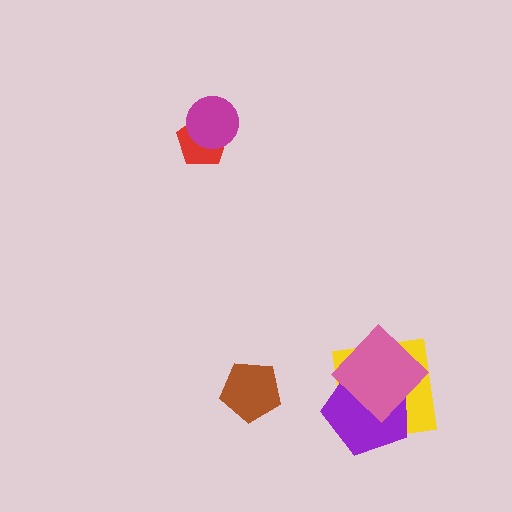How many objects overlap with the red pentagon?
1 object overlaps with the red pentagon.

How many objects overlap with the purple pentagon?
2 objects overlap with the purple pentagon.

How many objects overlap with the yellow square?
2 objects overlap with the yellow square.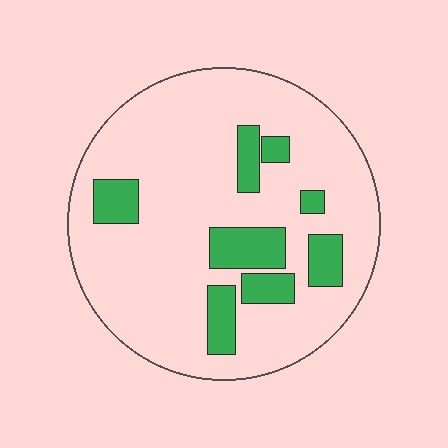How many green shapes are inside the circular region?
8.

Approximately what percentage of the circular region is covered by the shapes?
Approximately 20%.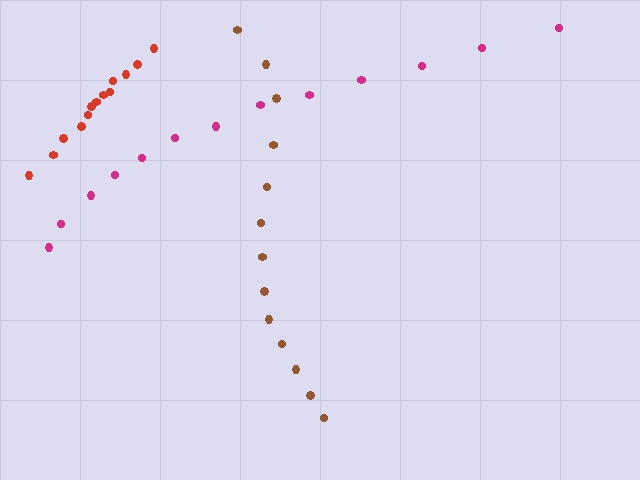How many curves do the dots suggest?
There are 3 distinct paths.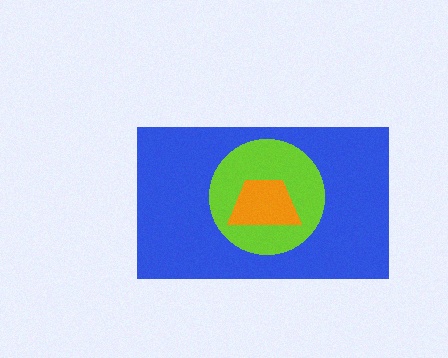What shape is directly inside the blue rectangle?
The lime circle.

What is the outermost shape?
The blue rectangle.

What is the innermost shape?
The orange trapezoid.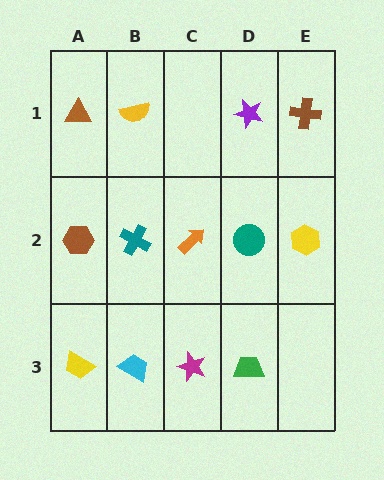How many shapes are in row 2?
5 shapes.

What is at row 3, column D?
A green trapezoid.